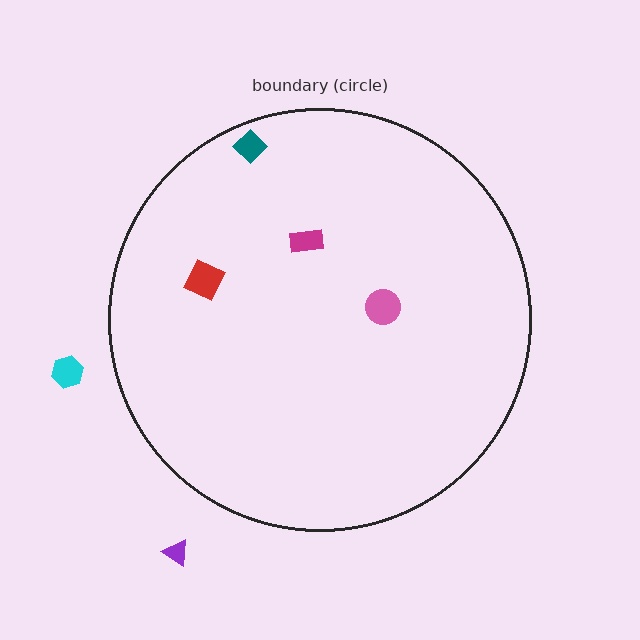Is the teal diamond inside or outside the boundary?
Inside.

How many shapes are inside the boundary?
4 inside, 2 outside.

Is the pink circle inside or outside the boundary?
Inside.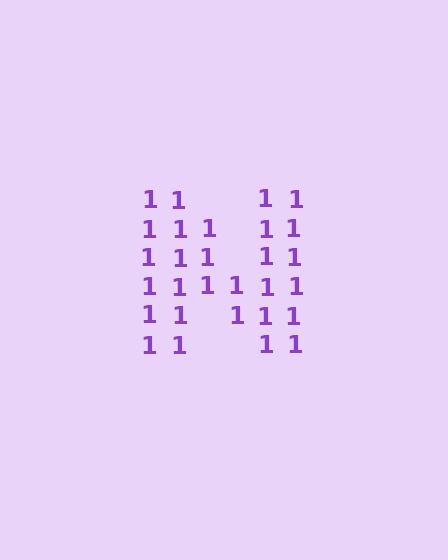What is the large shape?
The large shape is the letter N.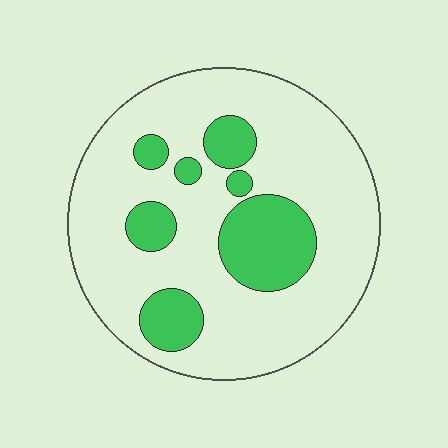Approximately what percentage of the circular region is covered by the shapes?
Approximately 20%.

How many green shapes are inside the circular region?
7.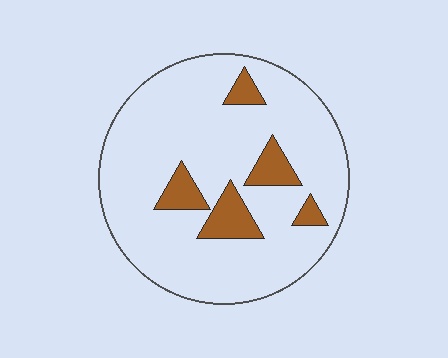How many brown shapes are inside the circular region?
5.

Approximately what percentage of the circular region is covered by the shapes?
Approximately 15%.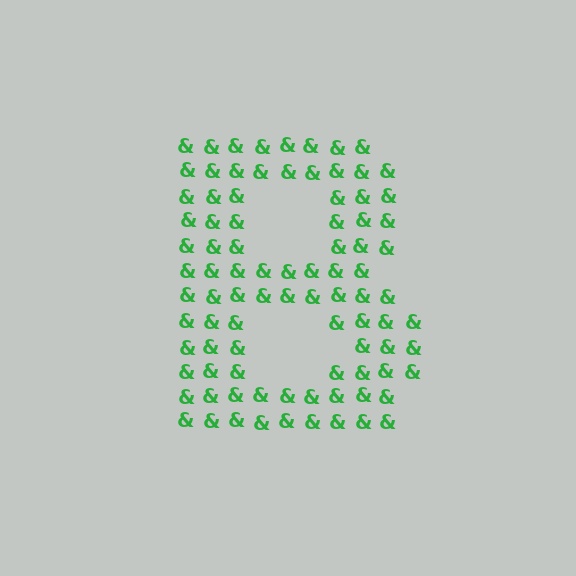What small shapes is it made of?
It is made of small ampersands.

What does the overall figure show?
The overall figure shows the letter B.